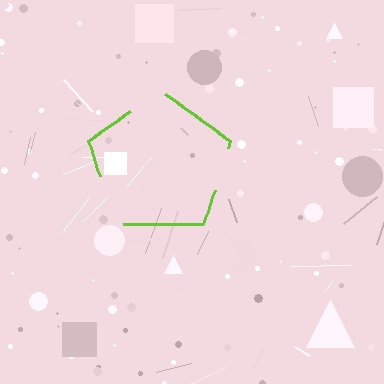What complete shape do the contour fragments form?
The contour fragments form a pentagon.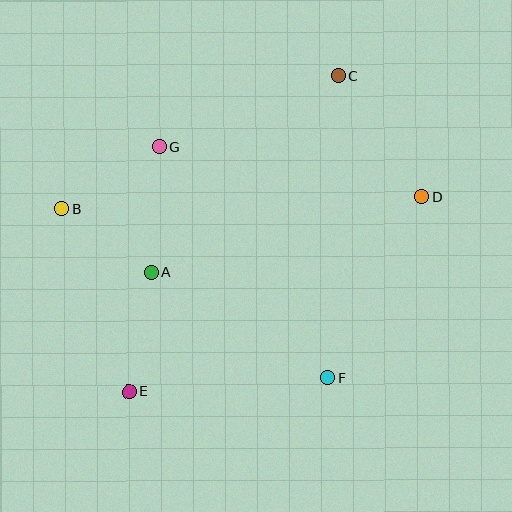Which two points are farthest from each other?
Points C and E are farthest from each other.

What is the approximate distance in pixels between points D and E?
The distance between D and E is approximately 351 pixels.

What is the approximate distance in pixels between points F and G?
The distance between F and G is approximately 286 pixels.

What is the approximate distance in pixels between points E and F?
The distance between E and F is approximately 200 pixels.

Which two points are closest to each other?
Points A and B are closest to each other.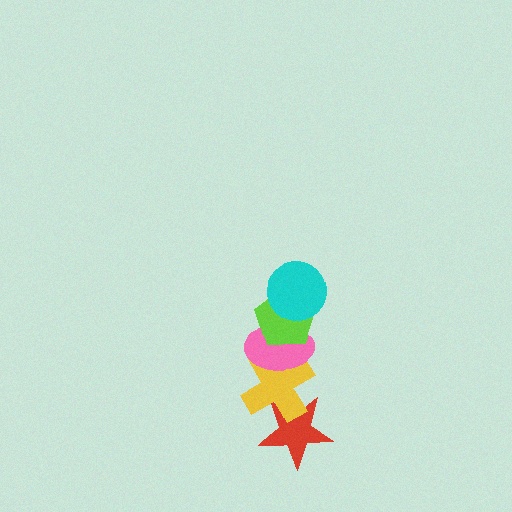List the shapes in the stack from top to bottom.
From top to bottom: the cyan circle, the lime pentagon, the pink ellipse, the yellow cross, the red star.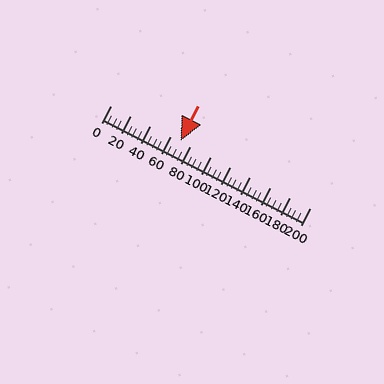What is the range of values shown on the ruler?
The ruler shows values from 0 to 200.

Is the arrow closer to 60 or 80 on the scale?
The arrow is closer to 80.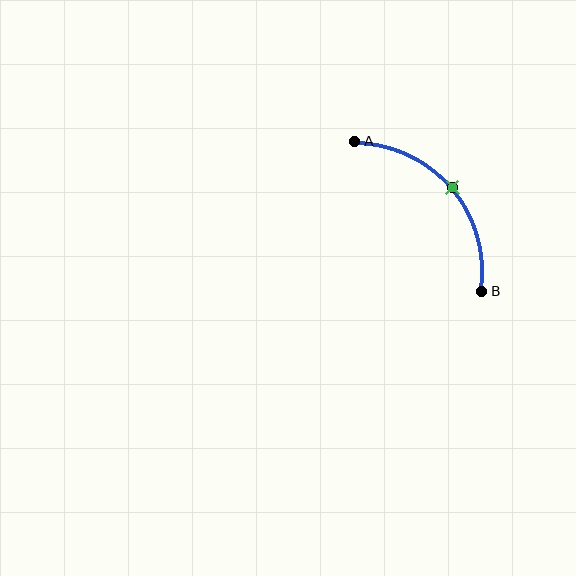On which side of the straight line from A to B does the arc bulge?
The arc bulges above and to the right of the straight line connecting A and B.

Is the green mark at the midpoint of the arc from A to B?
Yes. The green mark lies on the arc at equal arc-length from both A and B — it is the arc midpoint.